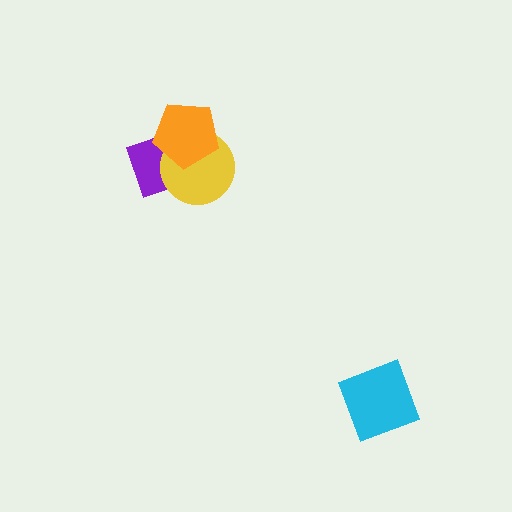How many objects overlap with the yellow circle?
2 objects overlap with the yellow circle.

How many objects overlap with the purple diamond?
2 objects overlap with the purple diamond.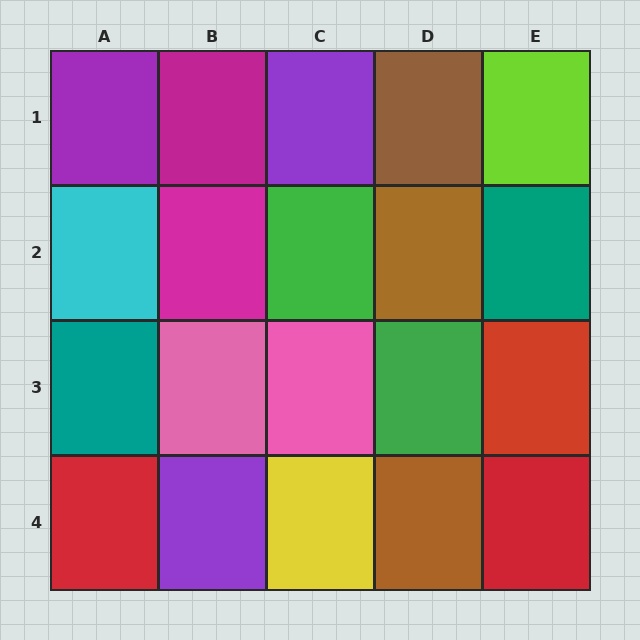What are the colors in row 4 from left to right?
Red, purple, yellow, brown, red.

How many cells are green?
2 cells are green.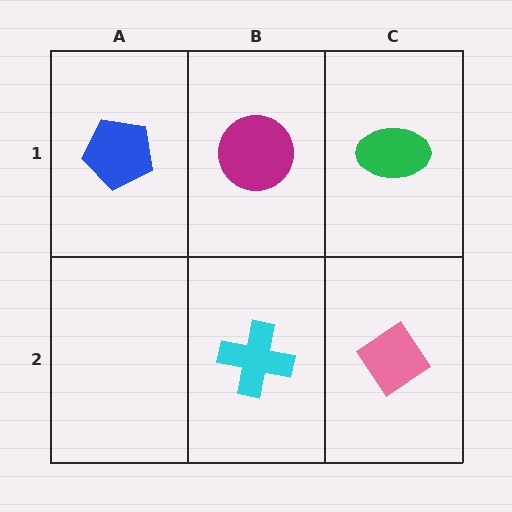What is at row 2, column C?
A pink diamond.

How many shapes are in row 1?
3 shapes.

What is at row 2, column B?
A cyan cross.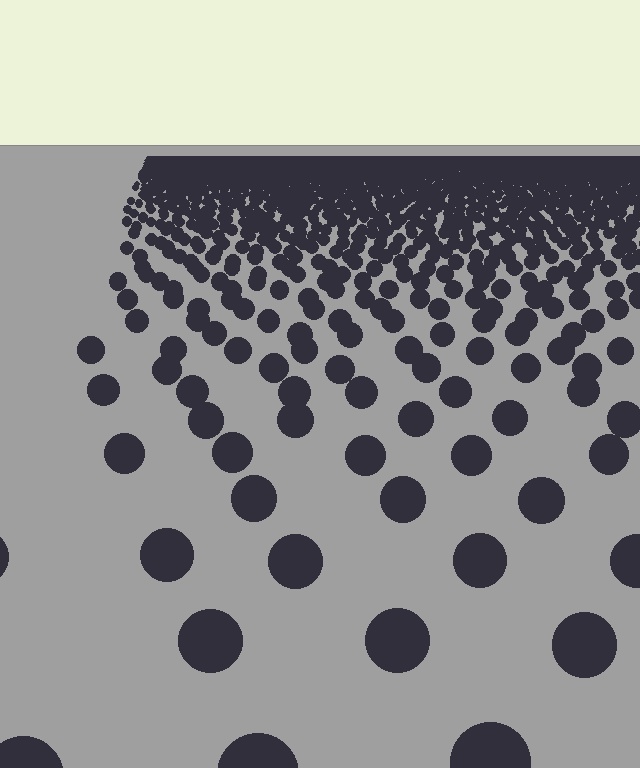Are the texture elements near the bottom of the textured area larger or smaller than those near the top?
Larger. Near the bottom, elements are closer to the viewer and appear at a bigger on-screen size.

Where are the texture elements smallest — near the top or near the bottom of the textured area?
Near the top.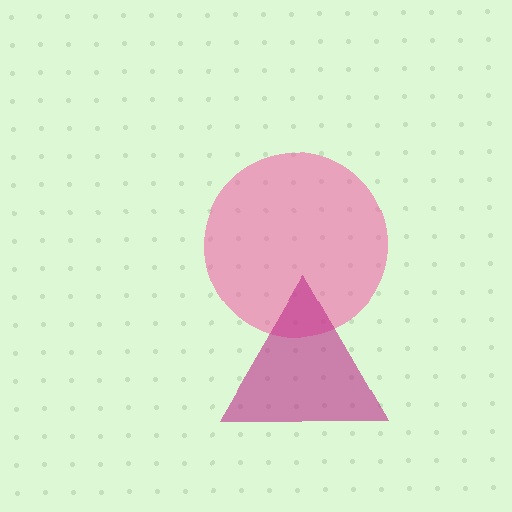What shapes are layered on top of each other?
The layered shapes are: a pink circle, a magenta triangle.